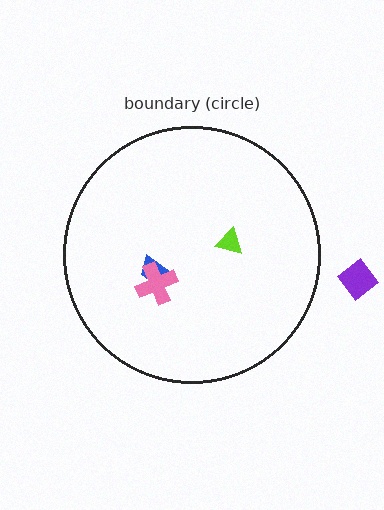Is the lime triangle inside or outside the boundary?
Inside.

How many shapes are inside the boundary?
3 inside, 1 outside.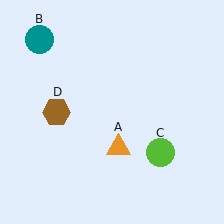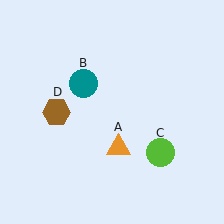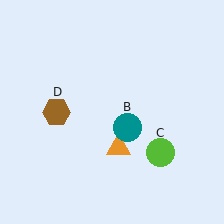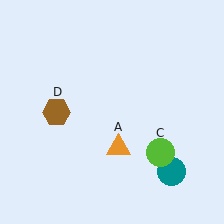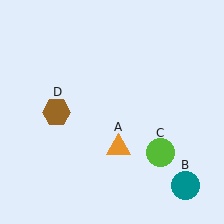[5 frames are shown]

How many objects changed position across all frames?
1 object changed position: teal circle (object B).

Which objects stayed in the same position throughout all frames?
Orange triangle (object A) and lime circle (object C) and brown hexagon (object D) remained stationary.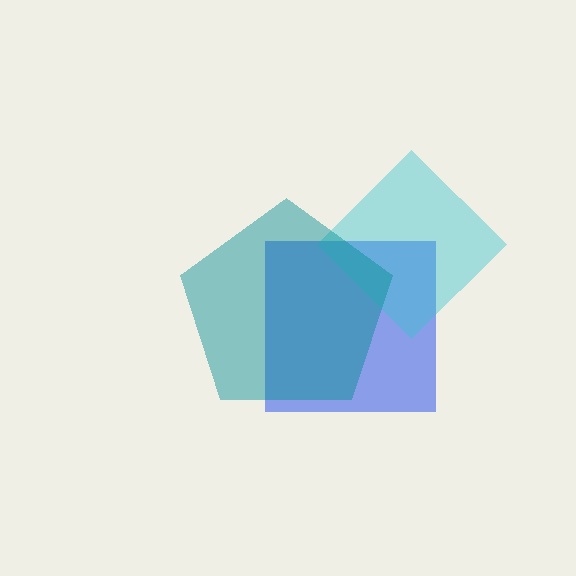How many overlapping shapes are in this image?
There are 3 overlapping shapes in the image.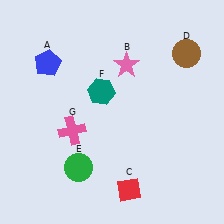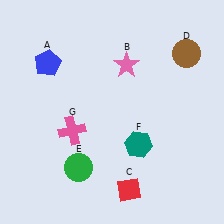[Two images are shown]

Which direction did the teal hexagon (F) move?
The teal hexagon (F) moved down.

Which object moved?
The teal hexagon (F) moved down.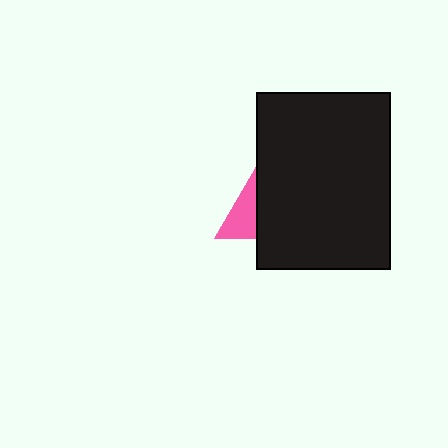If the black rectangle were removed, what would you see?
You would see the complete pink triangle.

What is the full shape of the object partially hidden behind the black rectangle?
The partially hidden object is a pink triangle.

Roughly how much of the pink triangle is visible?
A small part of it is visible (roughly 32%).